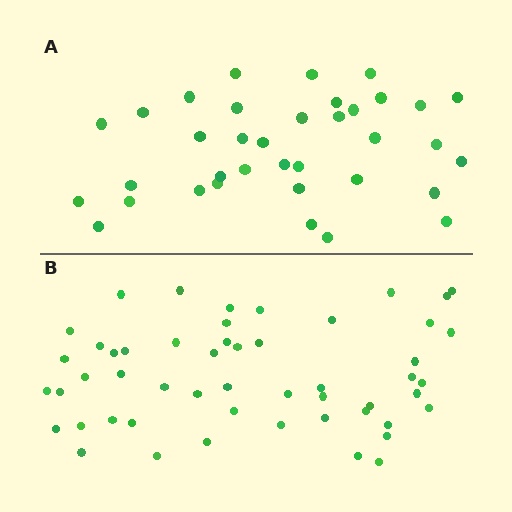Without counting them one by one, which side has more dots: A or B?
Region B (the bottom region) has more dots.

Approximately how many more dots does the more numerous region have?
Region B has approximately 15 more dots than region A.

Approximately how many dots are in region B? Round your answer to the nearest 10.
About 50 dots. (The exact count is 52, which rounds to 50.)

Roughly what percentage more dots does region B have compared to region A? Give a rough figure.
About 45% more.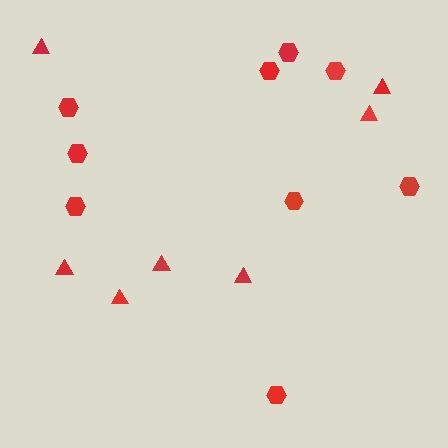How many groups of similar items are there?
There are 2 groups: one group of triangles (7) and one group of hexagons (9).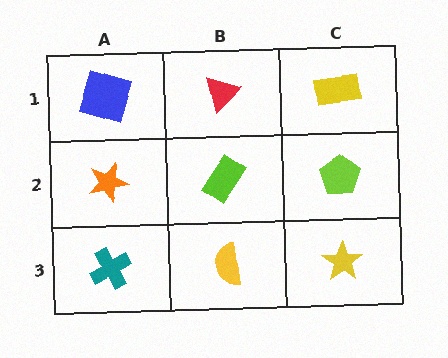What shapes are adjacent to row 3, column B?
A lime rectangle (row 2, column B), a teal cross (row 3, column A), a yellow star (row 3, column C).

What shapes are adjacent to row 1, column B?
A lime rectangle (row 2, column B), a blue square (row 1, column A), a yellow rectangle (row 1, column C).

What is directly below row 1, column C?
A lime pentagon.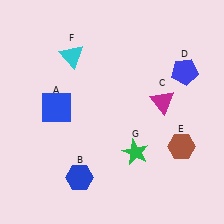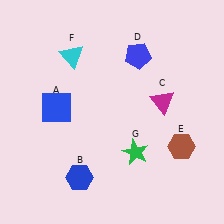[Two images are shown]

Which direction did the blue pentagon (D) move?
The blue pentagon (D) moved left.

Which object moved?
The blue pentagon (D) moved left.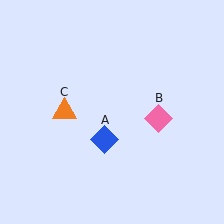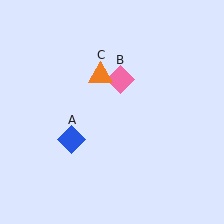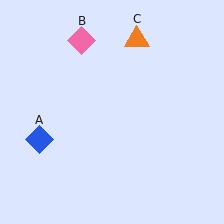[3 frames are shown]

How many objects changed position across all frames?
3 objects changed position: blue diamond (object A), pink diamond (object B), orange triangle (object C).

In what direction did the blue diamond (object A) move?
The blue diamond (object A) moved left.